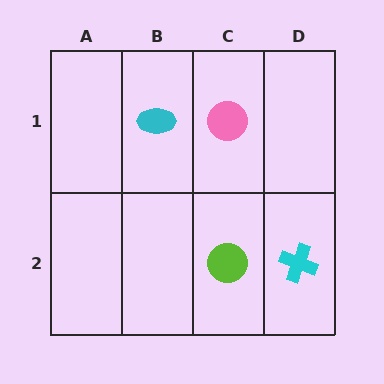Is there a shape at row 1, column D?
No, that cell is empty.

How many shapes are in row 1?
2 shapes.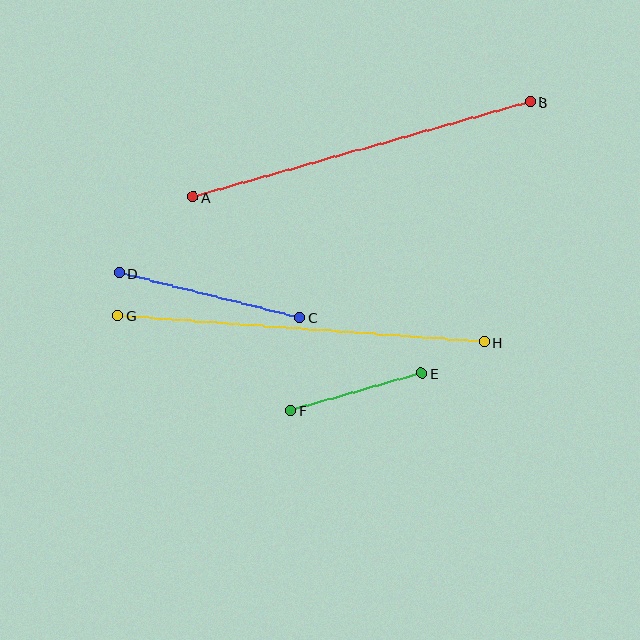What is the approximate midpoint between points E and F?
The midpoint is at approximately (356, 392) pixels.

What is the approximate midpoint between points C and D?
The midpoint is at approximately (209, 295) pixels.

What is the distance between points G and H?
The distance is approximately 368 pixels.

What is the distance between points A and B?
The distance is approximately 350 pixels.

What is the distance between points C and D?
The distance is approximately 186 pixels.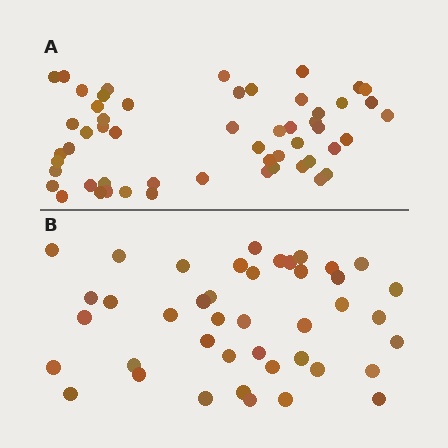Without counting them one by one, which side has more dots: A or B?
Region A (the top region) has more dots.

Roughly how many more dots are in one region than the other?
Region A has roughly 12 or so more dots than region B.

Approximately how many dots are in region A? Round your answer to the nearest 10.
About 50 dots. (The exact count is 54, which rounds to 50.)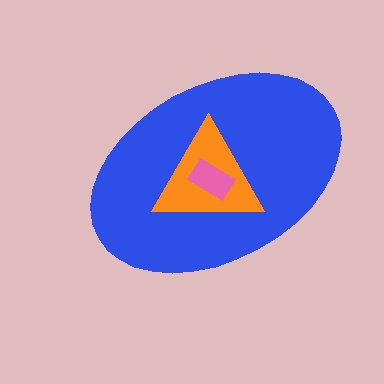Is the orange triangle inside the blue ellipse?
Yes.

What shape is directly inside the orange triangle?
The pink rectangle.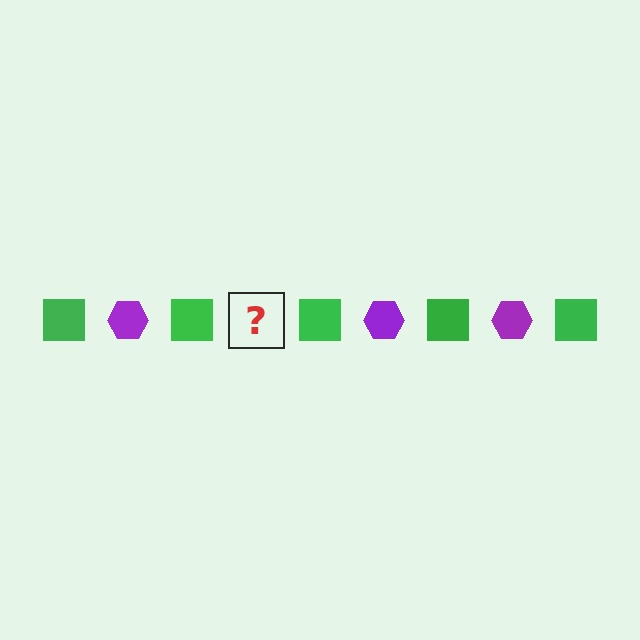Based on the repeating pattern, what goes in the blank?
The blank should be a purple hexagon.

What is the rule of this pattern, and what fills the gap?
The rule is that the pattern alternates between green square and purple hexagon. The gap should be filled with a purple hexagon.